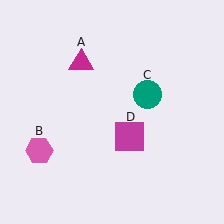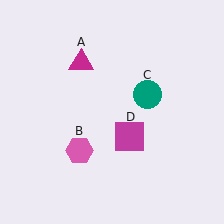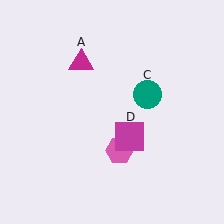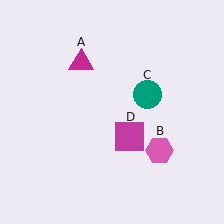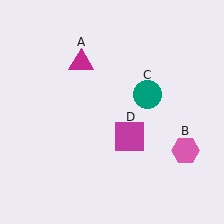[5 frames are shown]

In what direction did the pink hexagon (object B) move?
The pink hexagon (object B) moved right.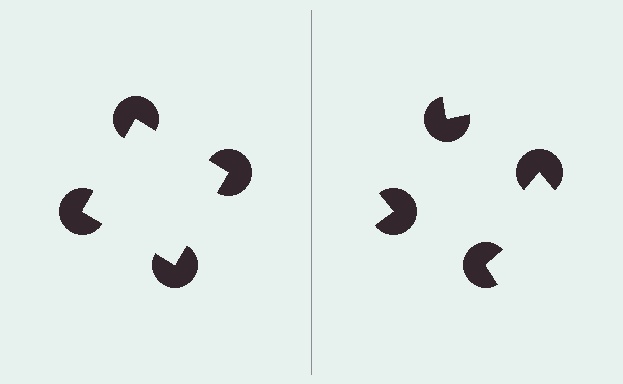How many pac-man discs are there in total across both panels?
8 — 4 on each side.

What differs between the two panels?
The pac-man discs are positioned identically on both sides; only the wedge orientations differ. On the left they align to a square; on the right they are misaligned.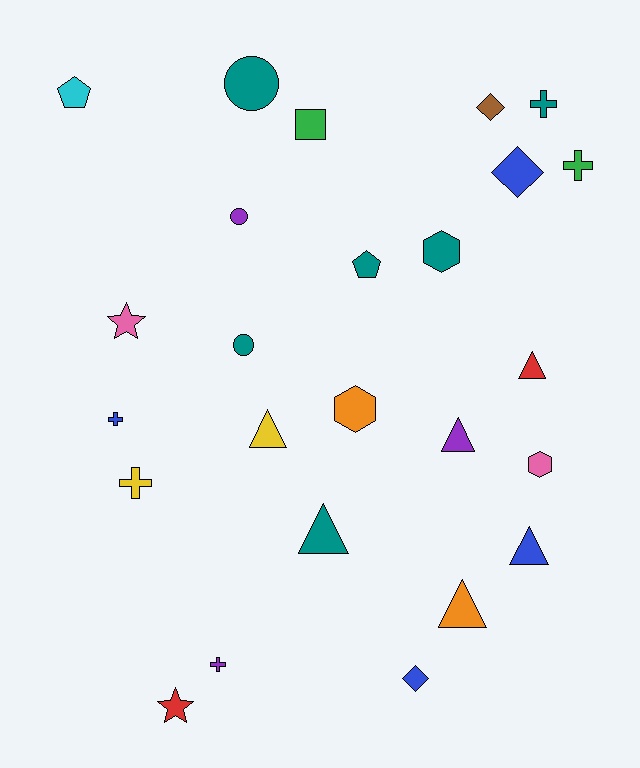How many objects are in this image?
There are 25 objects.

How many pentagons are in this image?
There are 2 pentagons.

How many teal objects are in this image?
There are 6 teal objects.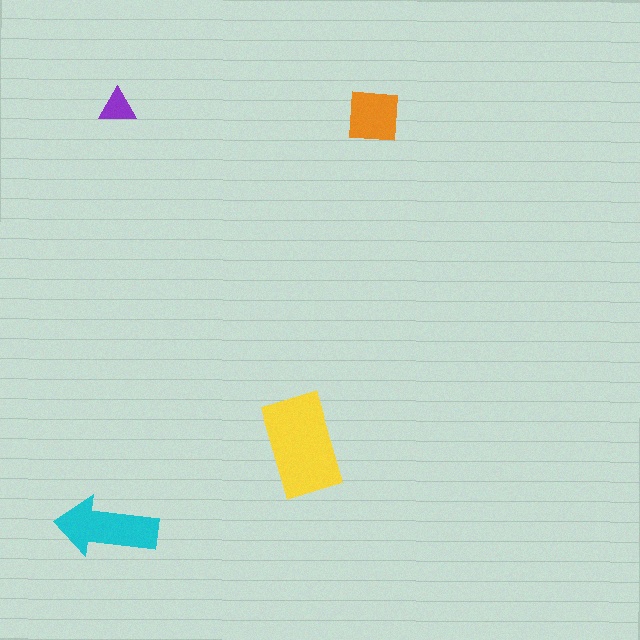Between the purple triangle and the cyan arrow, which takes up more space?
The cyan arrow.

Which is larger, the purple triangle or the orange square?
The orange square.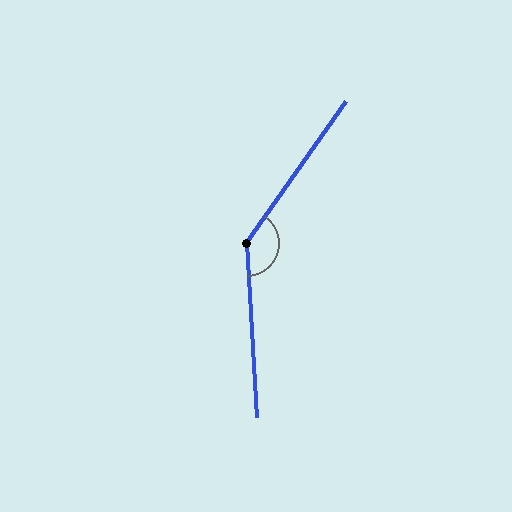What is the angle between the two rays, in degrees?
Approximately 142 degrees.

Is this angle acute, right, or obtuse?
It is obtuse.